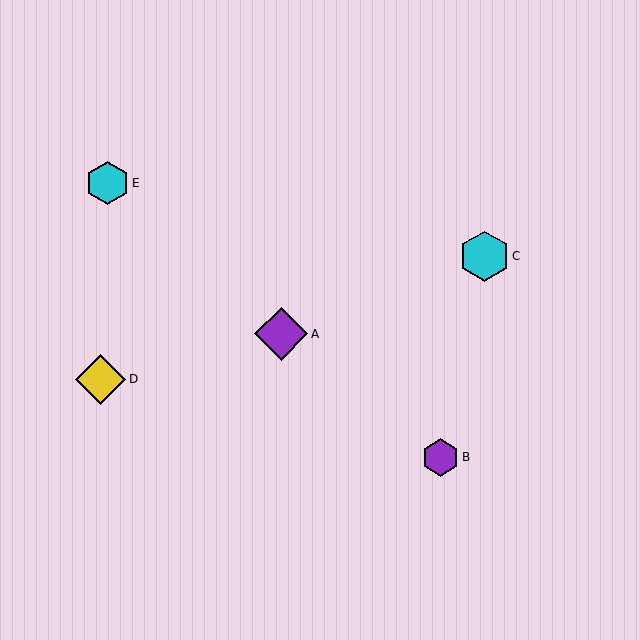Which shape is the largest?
The purple diamond (labeled A) is the largest.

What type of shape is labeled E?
Shape E is a cyan hexagon.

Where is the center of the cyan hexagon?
The center of the cyan hexagon is at (484, 256).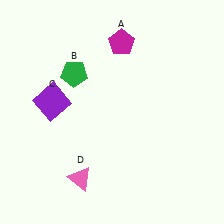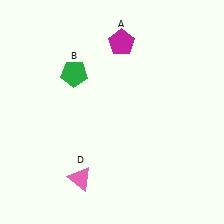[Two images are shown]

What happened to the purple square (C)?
The purple square (C) was removed in Image 2. It was in the top-left area of Image 1.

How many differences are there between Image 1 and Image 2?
There is 1 difference between the two images.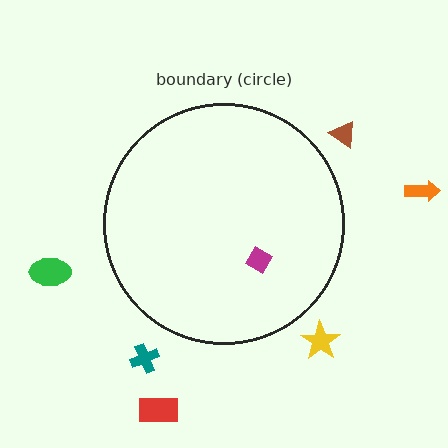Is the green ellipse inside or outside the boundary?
Outside.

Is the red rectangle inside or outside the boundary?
Outside.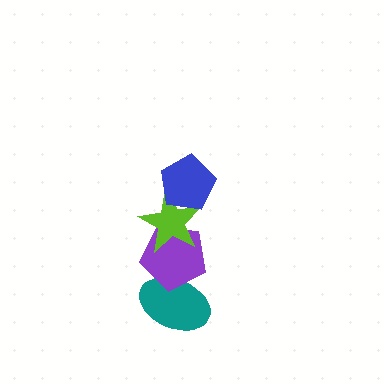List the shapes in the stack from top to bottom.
From top to bottom: the blue pentagon, the lime star, the purple pentagon, the teal ellipse.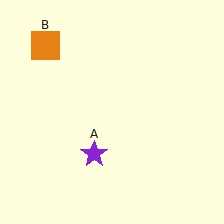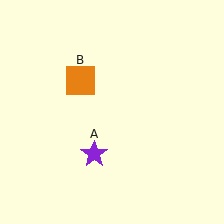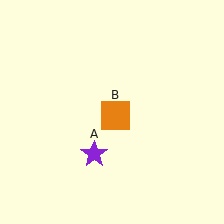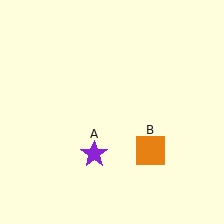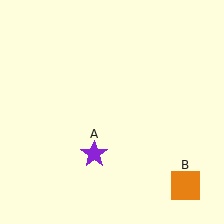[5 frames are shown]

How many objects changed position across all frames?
1 object changed position: orange square (object B).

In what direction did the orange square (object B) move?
The orange square (object B) moved down and to the right.